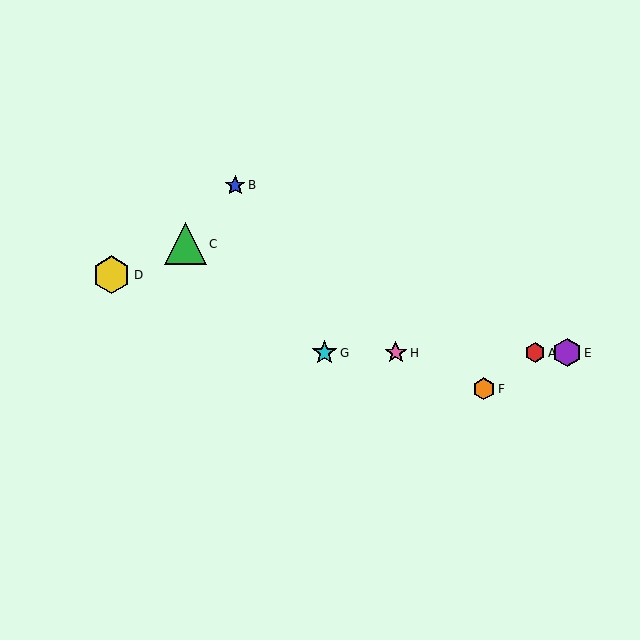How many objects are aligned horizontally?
4 objects (A, E, G, H) are aligned horizontally.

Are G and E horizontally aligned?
Yes, both are at y≈353.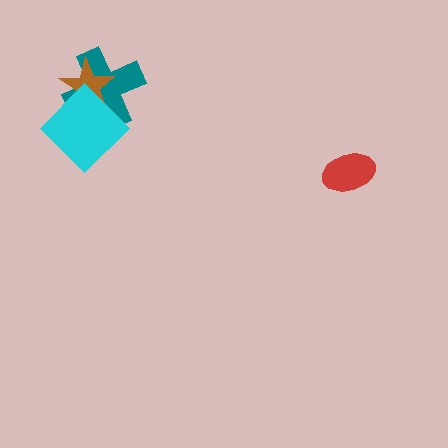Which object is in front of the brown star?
The cyan diamond is in front of the brown star.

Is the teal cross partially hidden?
Yes, it is partially covered by another shape.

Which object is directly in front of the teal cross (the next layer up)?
The brown star is directly in front of the teal cross.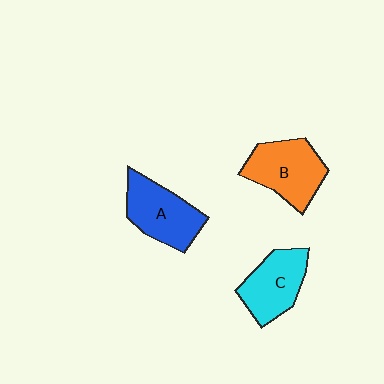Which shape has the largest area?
Shape B (orange).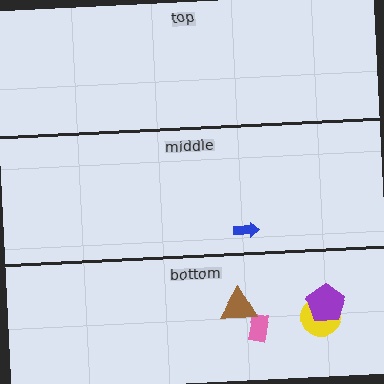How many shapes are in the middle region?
1.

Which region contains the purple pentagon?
The bottom region.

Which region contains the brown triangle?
The bottom region.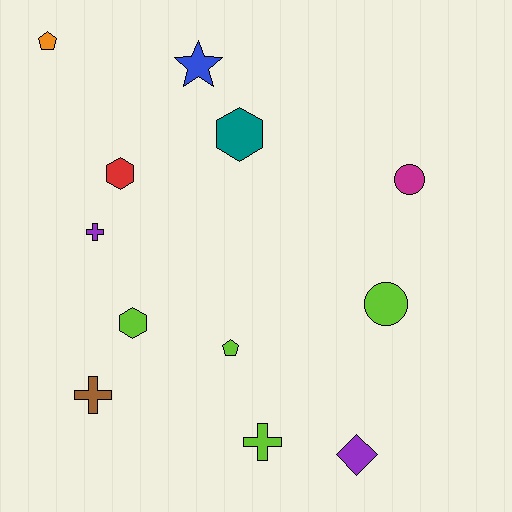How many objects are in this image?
There are 12 objects.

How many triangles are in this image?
There are no triangles.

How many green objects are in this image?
There are no green objects.